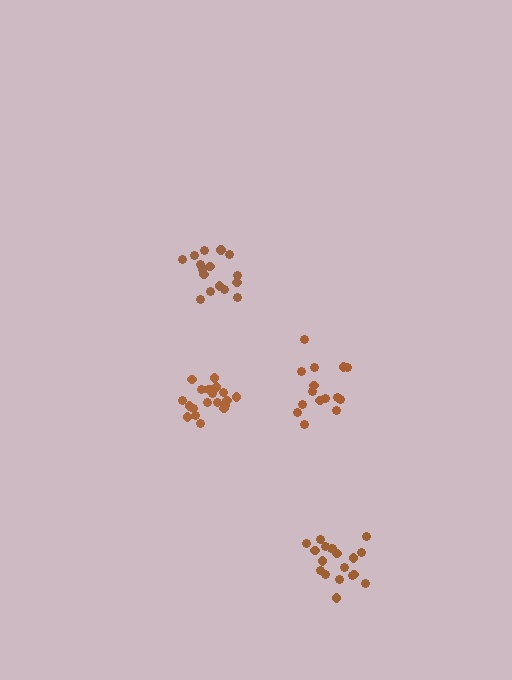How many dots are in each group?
Group 1: 16 dots, Group 2: 21 dots, Group 3: 19 dots, Group 4: 15 dots (71 total).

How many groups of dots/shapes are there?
There are 4 groups.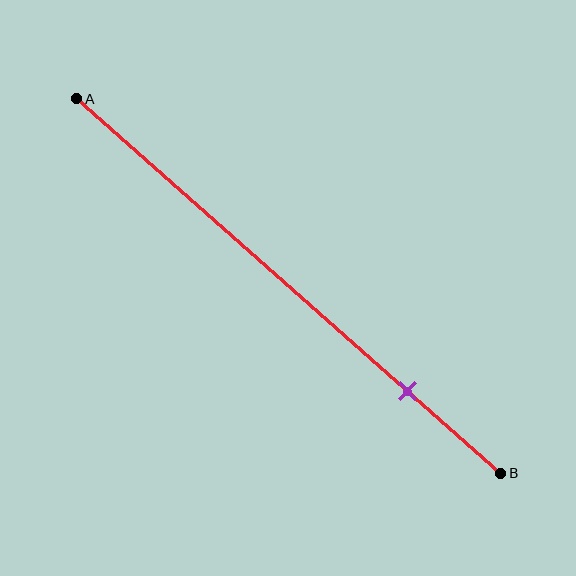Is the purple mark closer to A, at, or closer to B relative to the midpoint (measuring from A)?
The purple mark is closer to point B than the midpoint of segment AB.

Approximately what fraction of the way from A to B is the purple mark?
The purple mark is approximately 80% of the way from A to B.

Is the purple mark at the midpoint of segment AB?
No, the mark is at about 80% from A, not at the 50% midpoint.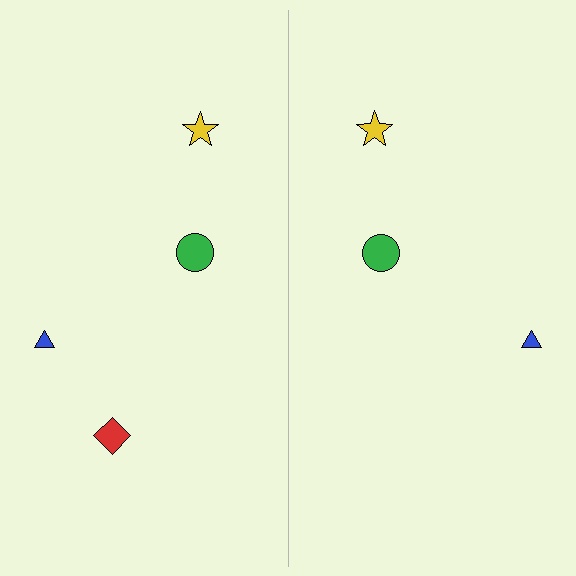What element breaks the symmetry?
A red diamond is missing from the right side.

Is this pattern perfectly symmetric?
No, the pattern is not perfectly symmetric. A red diamond is missing from the right side.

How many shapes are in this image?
There are 7 shapes in this image.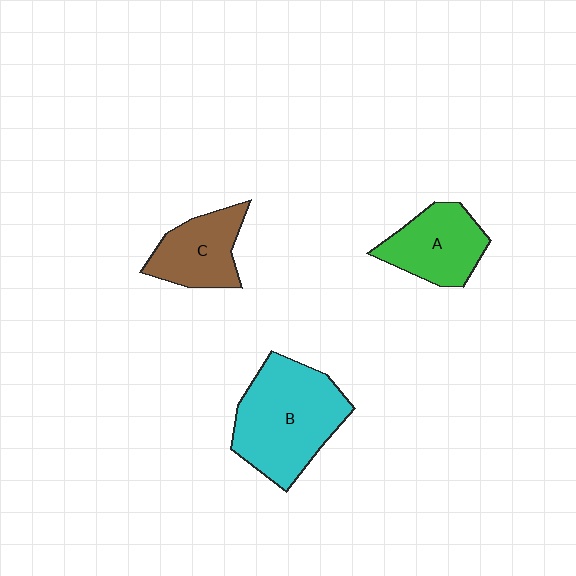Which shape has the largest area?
Shape B (cyan).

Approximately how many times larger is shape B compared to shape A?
Approximately 1.6 times.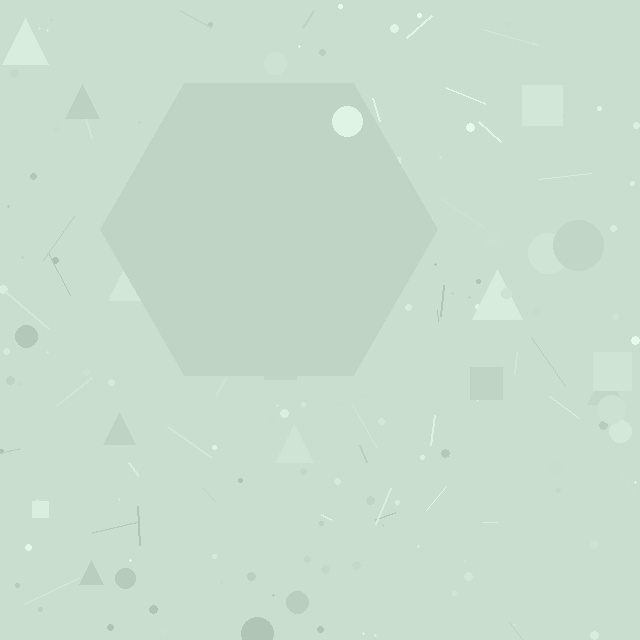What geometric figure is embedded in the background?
A hexagon is embedded in the background.